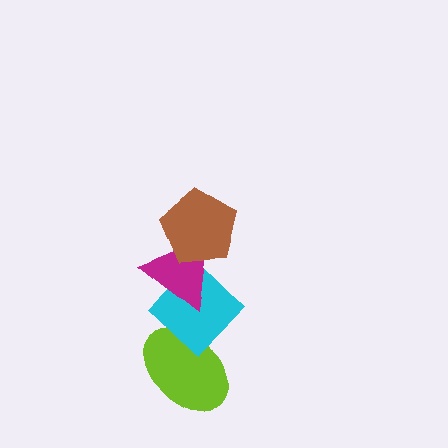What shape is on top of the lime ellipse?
The cyan diamond is on top of the lime ellipse.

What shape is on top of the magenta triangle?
The brown pentagon is on top of the magenta triangle.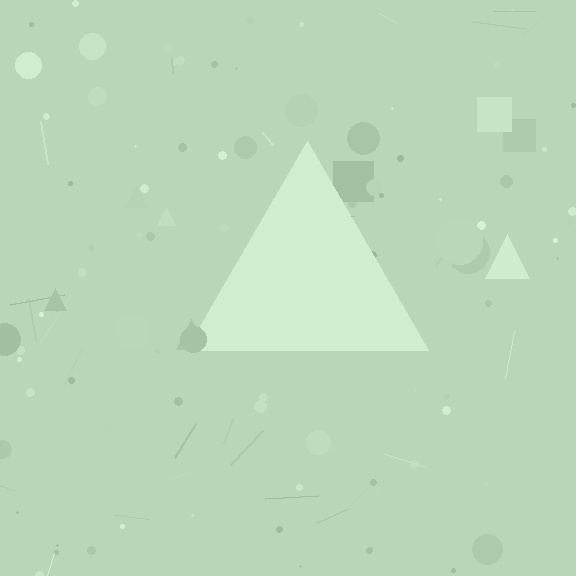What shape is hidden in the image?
A triangle is hidden in the image.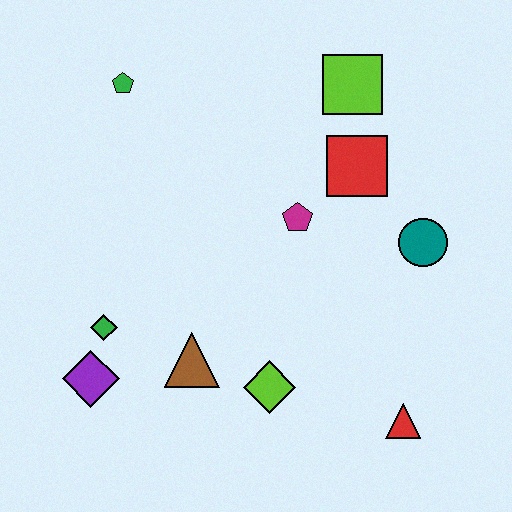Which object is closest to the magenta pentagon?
The red square is closest to the magenta pentagon.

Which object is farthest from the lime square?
The purple diamond is farthest from the lime square.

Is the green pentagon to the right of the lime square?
No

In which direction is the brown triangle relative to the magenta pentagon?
The brown triangle is below the magenta pentagon.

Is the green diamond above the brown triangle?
Yes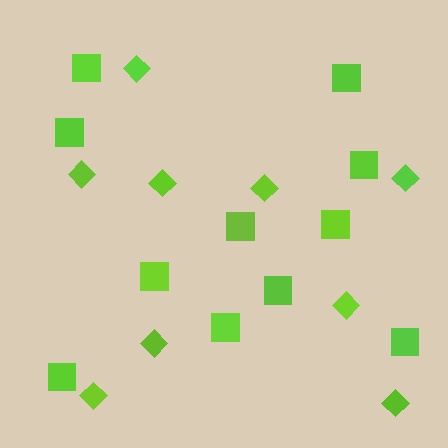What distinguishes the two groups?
There are 2 groups: one group of diamonds (9) and one group of squares (11).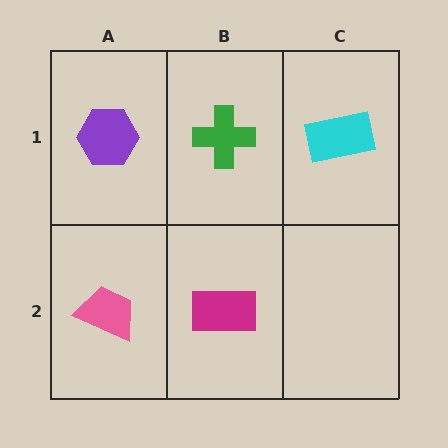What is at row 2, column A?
A pink trapezoid.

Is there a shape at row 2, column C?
No, that cell is empty.